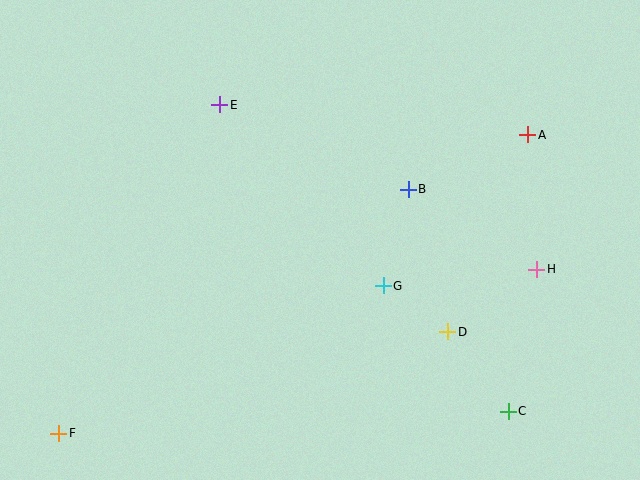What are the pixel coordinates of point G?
Point G is at (383, 286).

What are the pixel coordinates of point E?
Point E is at (220, 105).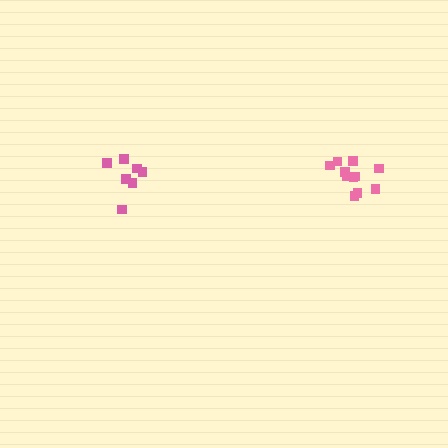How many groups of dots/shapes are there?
There are 2 groups.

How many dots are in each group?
Group 1: 7 dots, Group 2: 11 dots (18 total).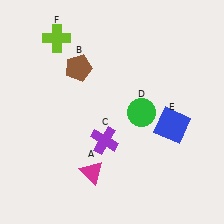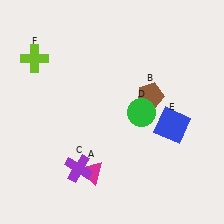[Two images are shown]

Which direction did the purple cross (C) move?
The purple cross (C) moved down.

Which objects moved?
The objects that moved are: the brown pentagon (B), the purple cross (C), the lime cross (F).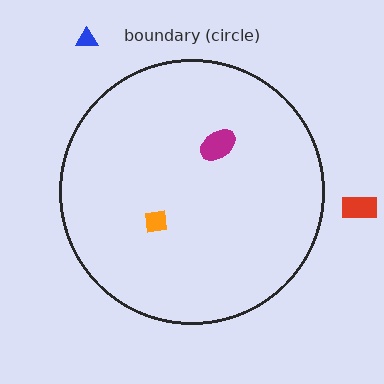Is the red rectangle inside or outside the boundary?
Outside.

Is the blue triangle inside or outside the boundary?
Outside.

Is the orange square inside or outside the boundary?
Inside.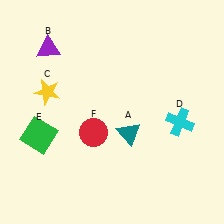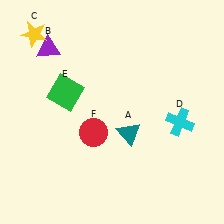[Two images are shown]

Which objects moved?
The objects that moved are: the yellow star (C), the green square (E).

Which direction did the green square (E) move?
The green square (E) moved up.